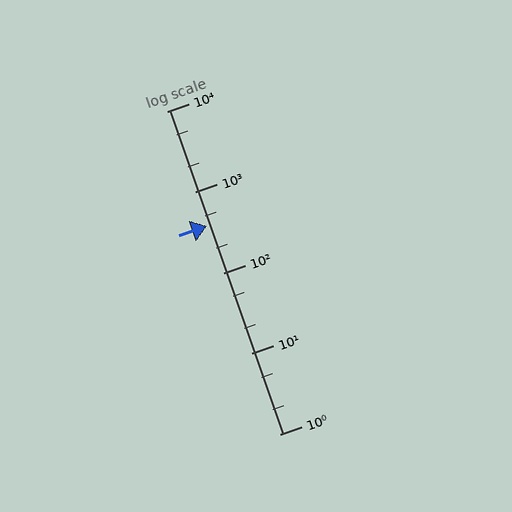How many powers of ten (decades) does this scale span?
The scale spans 4 decades, from 1 to 10000.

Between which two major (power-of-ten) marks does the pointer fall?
The pointer is between 100 and 1000.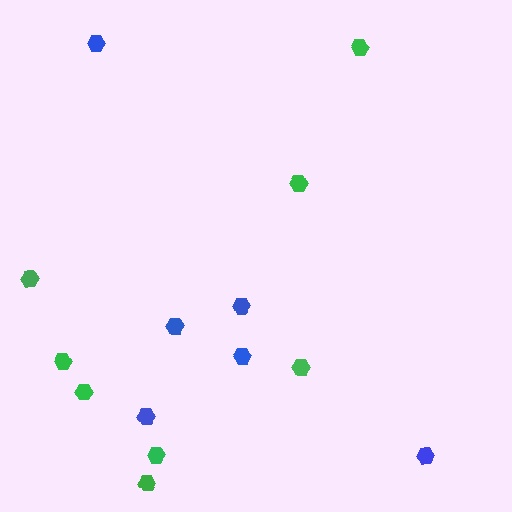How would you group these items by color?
There are 2 groups: one group of green hexagons (8) and one group of blue hexagons (6).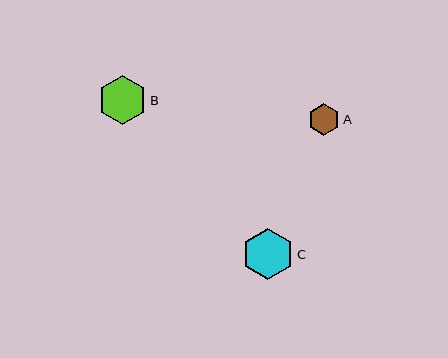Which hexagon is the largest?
Hexagon C is the largest with a size of approximately 51 pixels.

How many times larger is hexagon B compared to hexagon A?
Hexagon B is approximately 1.5 times the size of hexagon A.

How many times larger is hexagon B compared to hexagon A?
Hexagon B is approximately 1.5 times the size of hexagon A.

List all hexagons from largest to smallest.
From largest to smallest: C, B, A.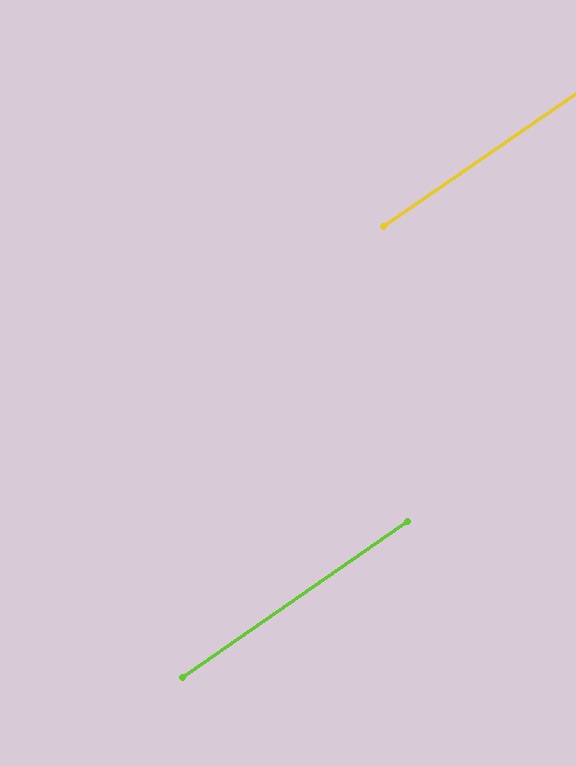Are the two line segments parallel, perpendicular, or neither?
Parallel — their directions differ by only 0.2°.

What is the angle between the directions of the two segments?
Approximately 0 degrees.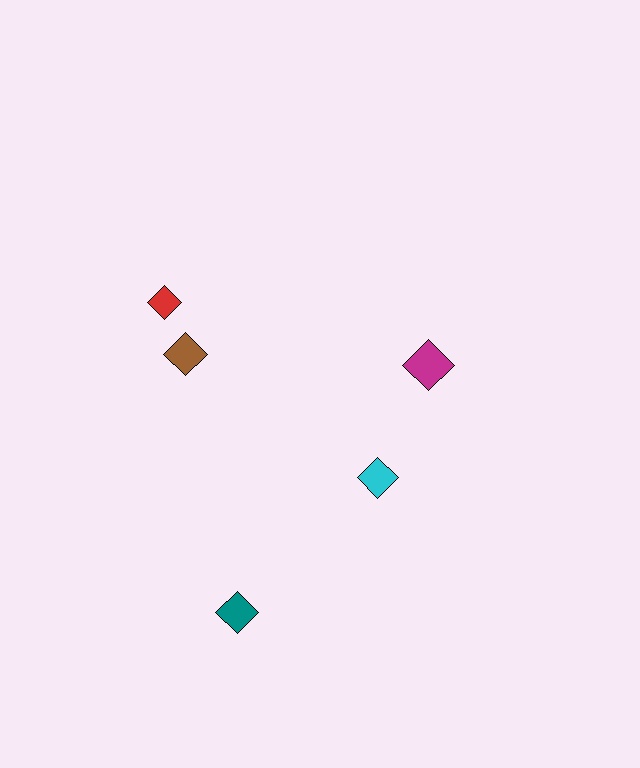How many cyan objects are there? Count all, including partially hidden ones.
There is 1 cyan object.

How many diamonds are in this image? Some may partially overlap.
There are 5 diamonds.